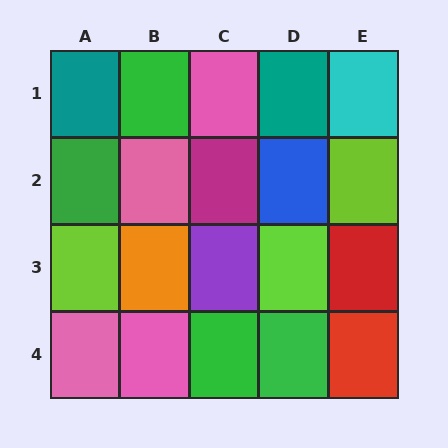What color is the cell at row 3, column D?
Lime.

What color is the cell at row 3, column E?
Red.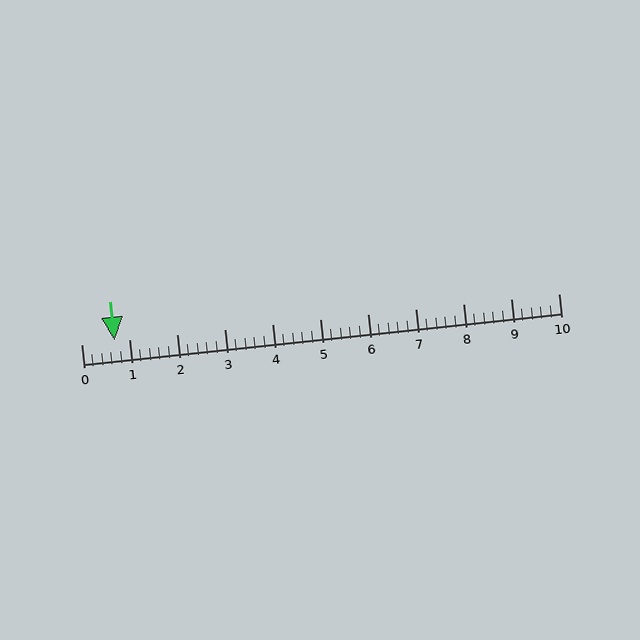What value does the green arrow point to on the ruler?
The green arrow points to approximately 0.7.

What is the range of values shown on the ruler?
The ruler shows values from 0 to 10.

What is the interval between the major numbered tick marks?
The major tick marks are spaced 1 units apart.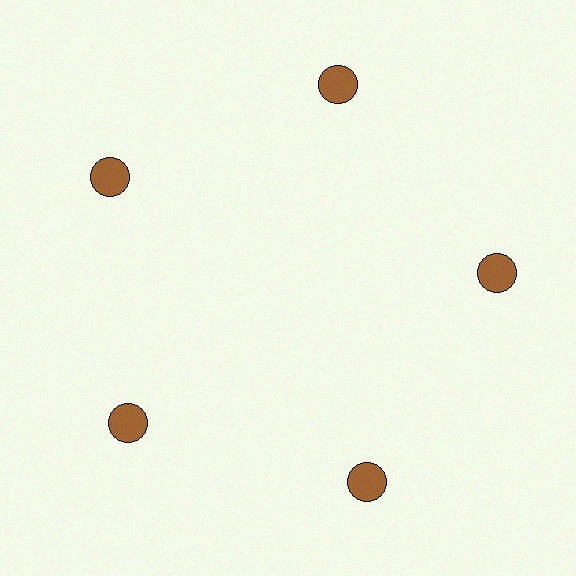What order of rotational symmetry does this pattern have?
This pattern has 5-fold rotational symmetry.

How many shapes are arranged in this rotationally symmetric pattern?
There are 5 shapes, arranged in 5 groups of 1.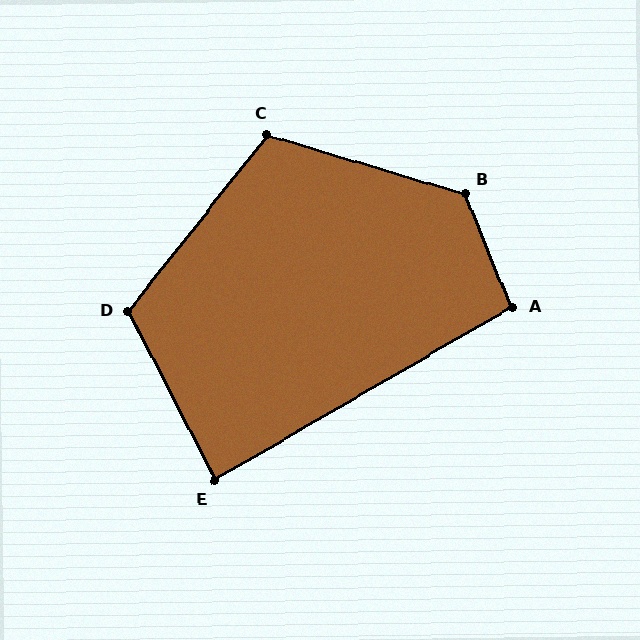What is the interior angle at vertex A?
Approximately 98 degrees (obtuse).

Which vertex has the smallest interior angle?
E, at approximately 87 degrees.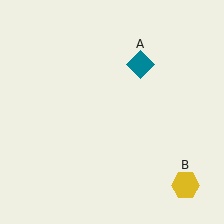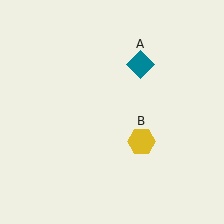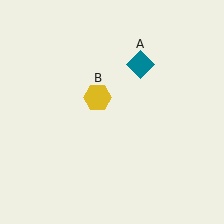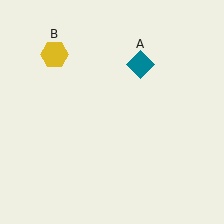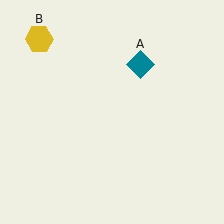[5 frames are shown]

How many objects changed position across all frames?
1 object changed position: yellow hexagon (object B).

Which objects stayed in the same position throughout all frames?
Teal diamond (object A) remained stationary.